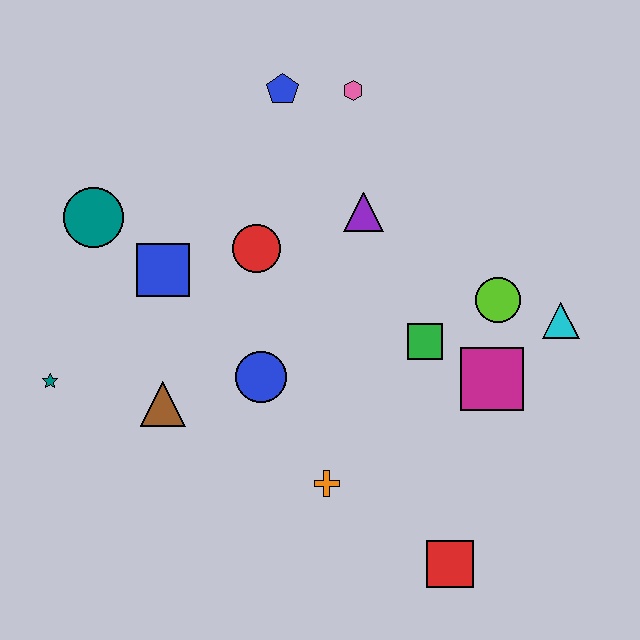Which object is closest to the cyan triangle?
The lime circle is closest to the cyan triangle.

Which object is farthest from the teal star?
The cyan triangle is farthest from the teal star.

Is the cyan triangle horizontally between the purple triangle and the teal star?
No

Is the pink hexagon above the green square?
Yes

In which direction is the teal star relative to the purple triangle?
The teal star is to the left of the purple triangle.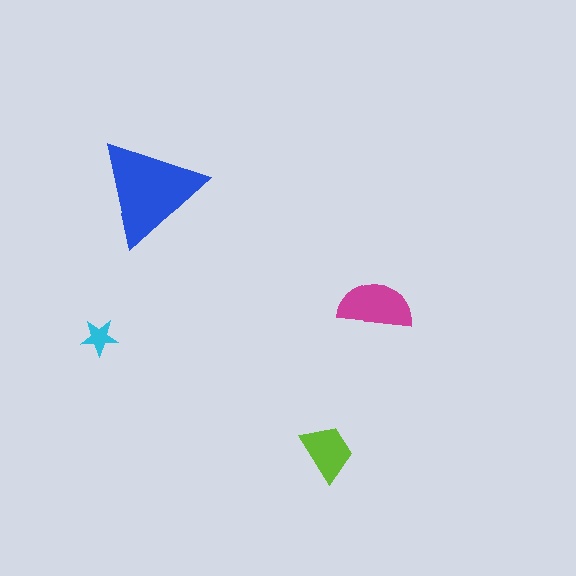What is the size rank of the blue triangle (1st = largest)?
1st.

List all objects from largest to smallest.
The blue triangle, the magenta semicircle, the lime trapezoid, the cyan star.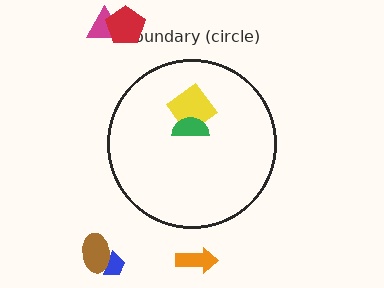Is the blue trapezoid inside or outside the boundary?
Outside.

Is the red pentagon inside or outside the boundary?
Outside.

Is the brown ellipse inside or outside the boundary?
Outside.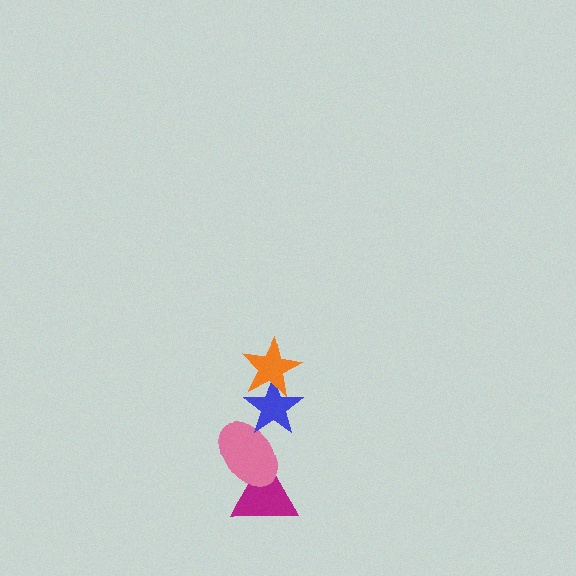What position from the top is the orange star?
The orange star is 1st from the top.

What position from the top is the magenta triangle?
The magenta triangle is 4th from the top.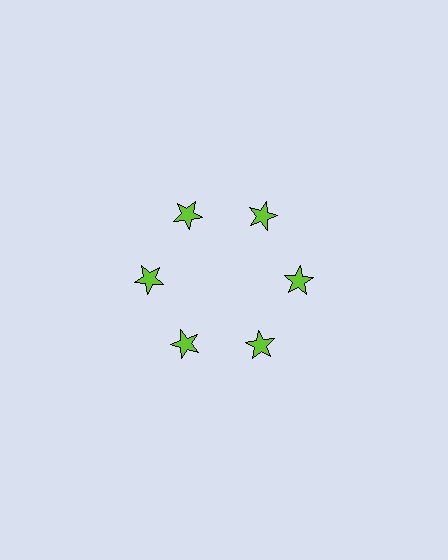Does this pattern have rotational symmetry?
Yes, this pattern has 6-fold rotational symmetry. It looks the same after rotating 60 degrees around the center.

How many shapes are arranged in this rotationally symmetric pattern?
There are 6 shapes, arranged in 6 groups of 1.